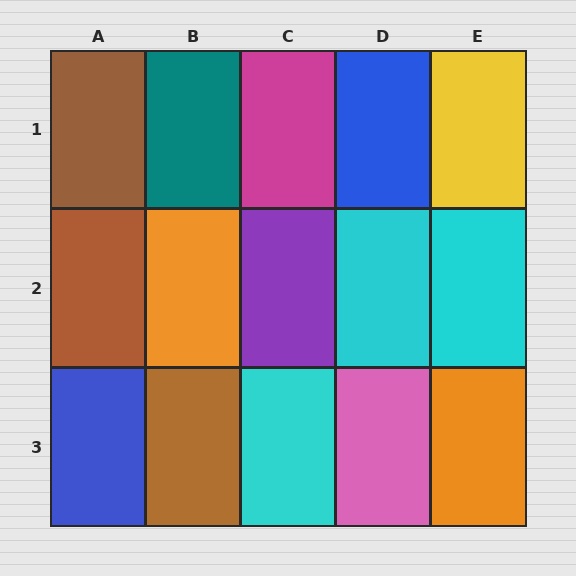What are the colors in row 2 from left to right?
Brown, orange, purple, cyan, cyan.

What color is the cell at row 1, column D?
Blue.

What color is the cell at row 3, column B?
Brown.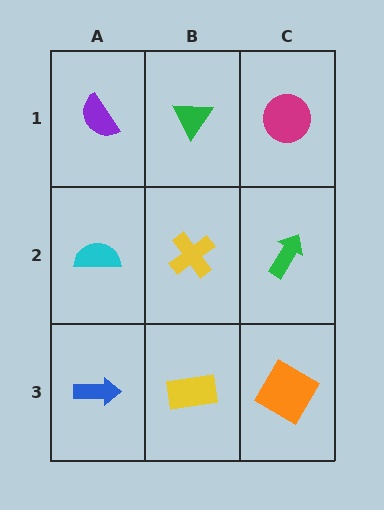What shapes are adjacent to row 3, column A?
A cyan semicircle (row 2, column A), a yellow rectangle (row 3, column B).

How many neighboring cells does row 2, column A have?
3.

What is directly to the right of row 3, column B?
An orange diamond.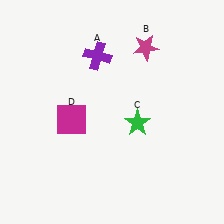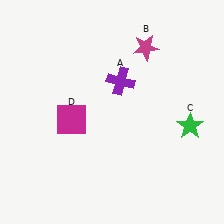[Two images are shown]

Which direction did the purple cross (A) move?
The purple cross (A) moved down.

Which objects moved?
The objects that moved are: the purple cross (A), the green star (C).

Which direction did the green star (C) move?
The green star (C) moved right.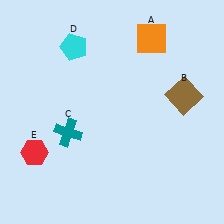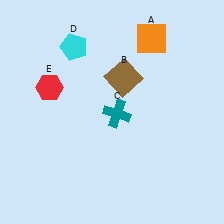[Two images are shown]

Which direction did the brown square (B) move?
The brown square (B) moved left.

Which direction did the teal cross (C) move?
The teal cross (C) moved right.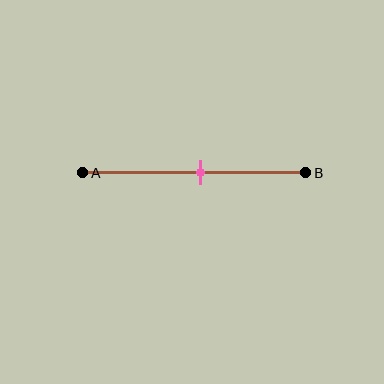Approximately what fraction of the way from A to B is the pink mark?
The pink mark is approximately 55% of the way from A to B.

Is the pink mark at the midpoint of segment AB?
No, the mark is at about 55% from A, not at the 50% midpoint.